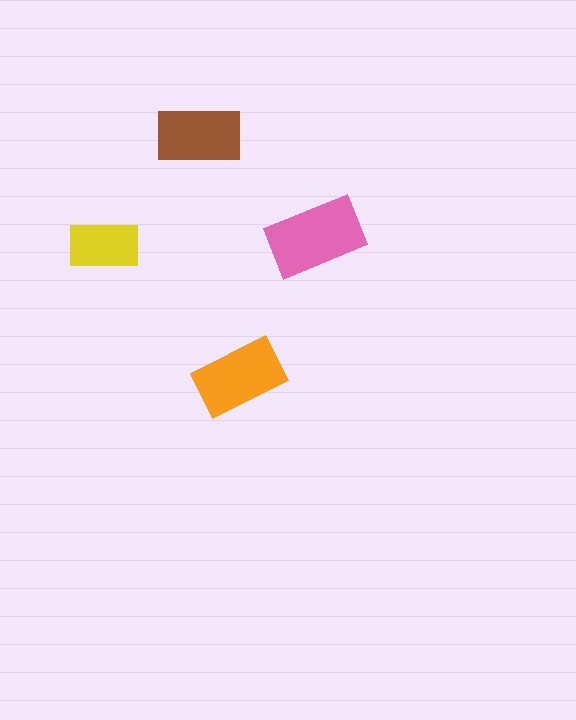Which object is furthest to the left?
The yellow rectangle is leftmost.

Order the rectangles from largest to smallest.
the pink one, the orange one, the brown one, the yellow one.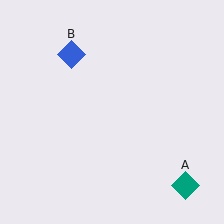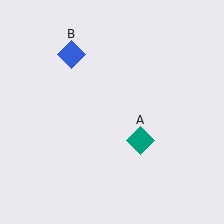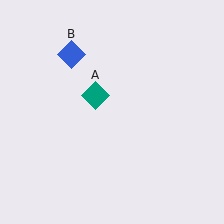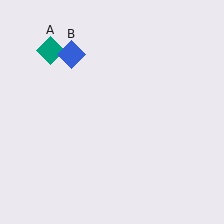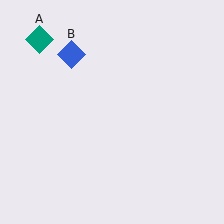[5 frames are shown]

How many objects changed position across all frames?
1 object changed position: teal diamond (object A).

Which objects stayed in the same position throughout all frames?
Blue diamond (object B) remained stationary.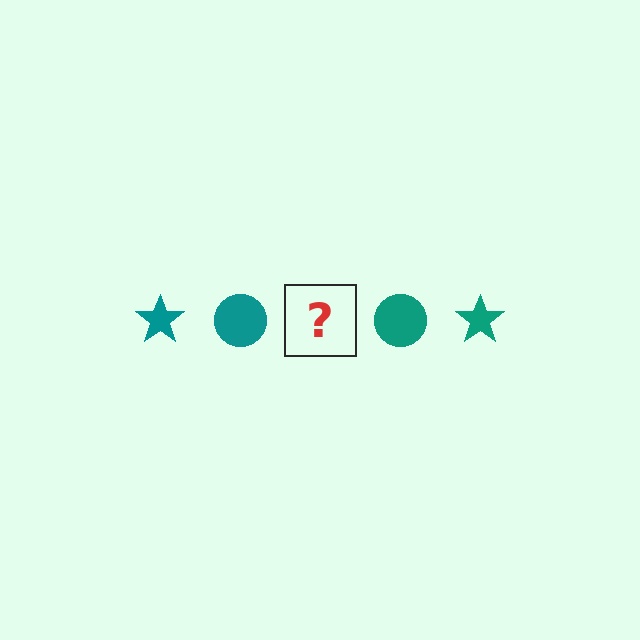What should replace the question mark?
The question mark should be replaced with a teal star.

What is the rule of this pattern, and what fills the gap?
The rule is that the pattern cycles through star, circle shapes in teal. The gap should be filled with a teal star.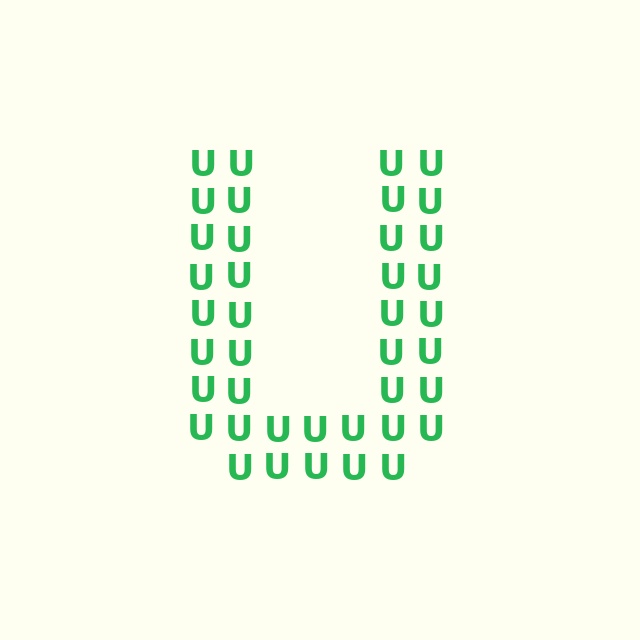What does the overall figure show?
The overall figure shows the letter U.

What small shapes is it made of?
It is made of small letter U's.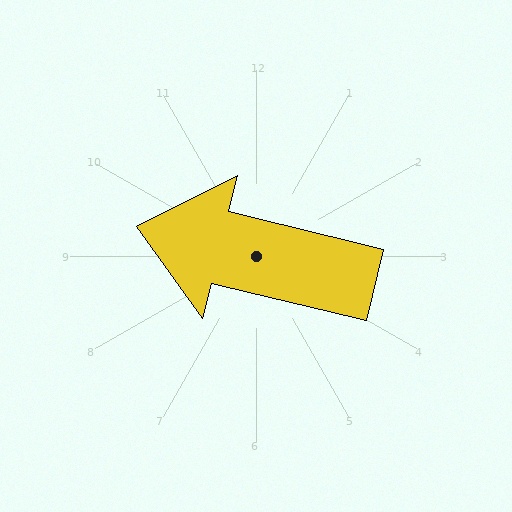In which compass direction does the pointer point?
West.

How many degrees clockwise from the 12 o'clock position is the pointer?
Approximately 284 degrees.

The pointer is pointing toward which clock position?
Roughly 9 o'clock.